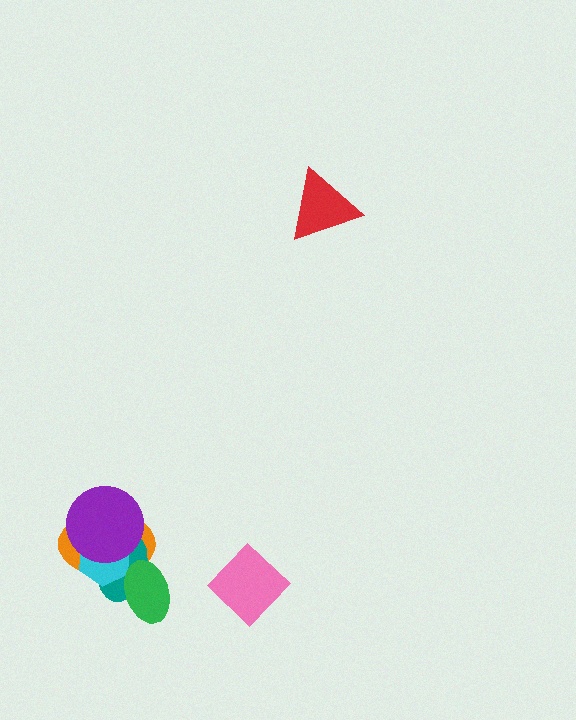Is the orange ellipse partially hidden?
Yes, it is partially covered by another shape.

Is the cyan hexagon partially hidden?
Yes, it is partially covered by another shape.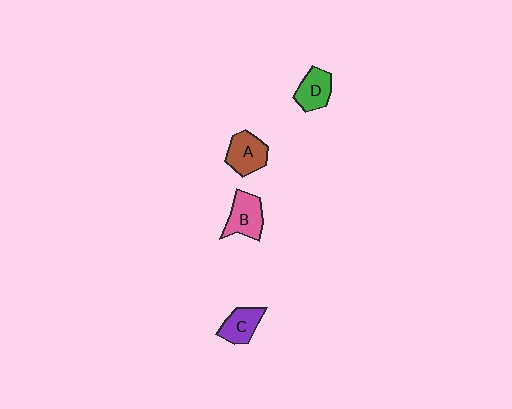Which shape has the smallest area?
Shape C (purple).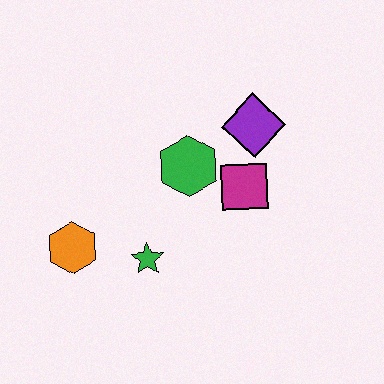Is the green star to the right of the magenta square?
No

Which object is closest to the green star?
The orange hexagon is closest to the green star.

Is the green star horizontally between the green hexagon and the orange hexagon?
Yes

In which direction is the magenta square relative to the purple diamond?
The magenta square is below the purple diamond.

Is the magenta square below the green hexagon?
Yes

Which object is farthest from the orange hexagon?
The purple diamond is farthest from the orange hexagon.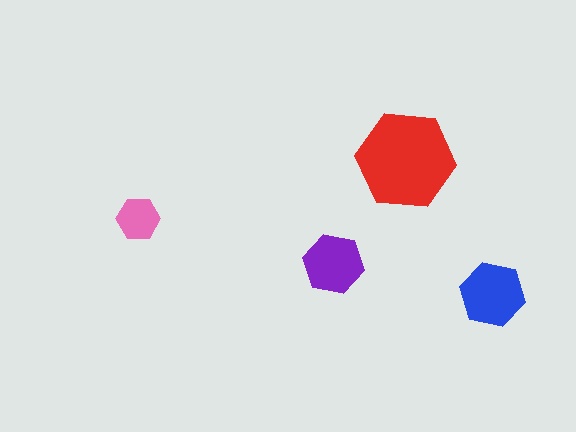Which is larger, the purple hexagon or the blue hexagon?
The blue one.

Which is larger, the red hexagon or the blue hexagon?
The red one.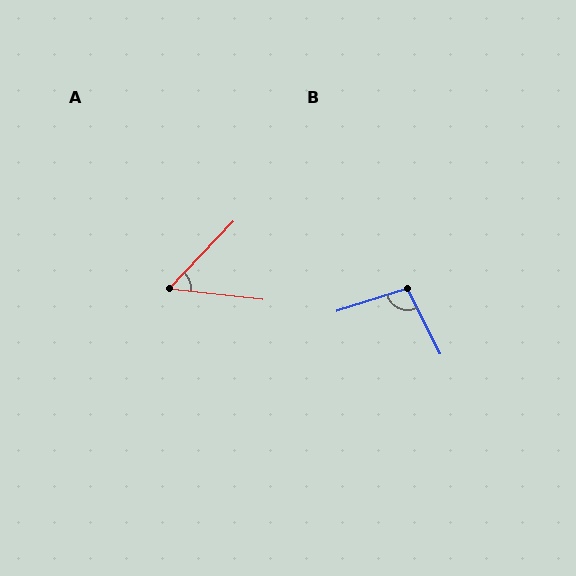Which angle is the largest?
B, at approximately 99 degrees.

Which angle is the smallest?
A, at approximately 52 degrees.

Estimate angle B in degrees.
Approximately 99 degrees.